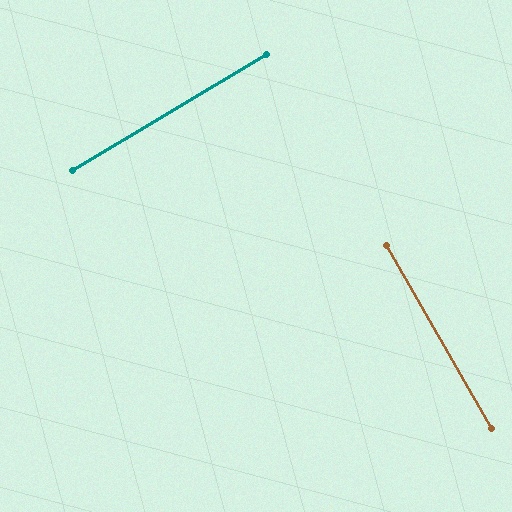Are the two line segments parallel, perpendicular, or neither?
Perpendicular — they meet at approximately 89°.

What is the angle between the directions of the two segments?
Approximately 89 degrees.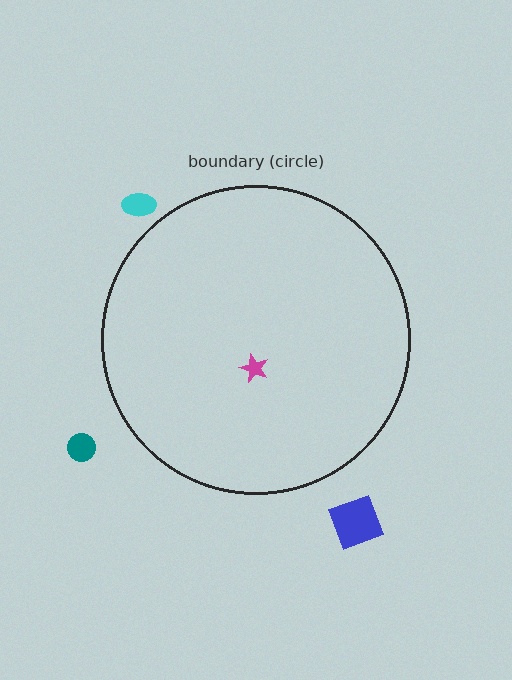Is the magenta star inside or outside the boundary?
Inside.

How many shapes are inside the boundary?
1 inside, 3 outside.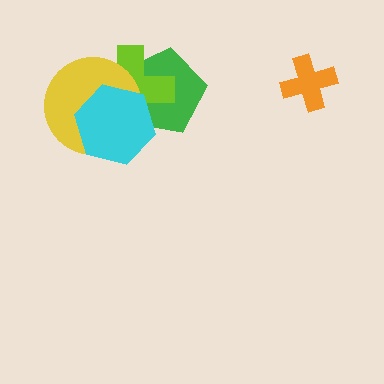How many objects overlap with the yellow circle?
3 objects overlap with the yellow circle.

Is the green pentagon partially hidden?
Yes, it is partially covered by another shape.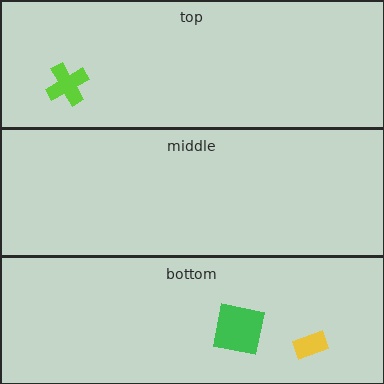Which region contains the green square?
The bottom region.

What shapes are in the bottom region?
The green square, the yellow rectangle.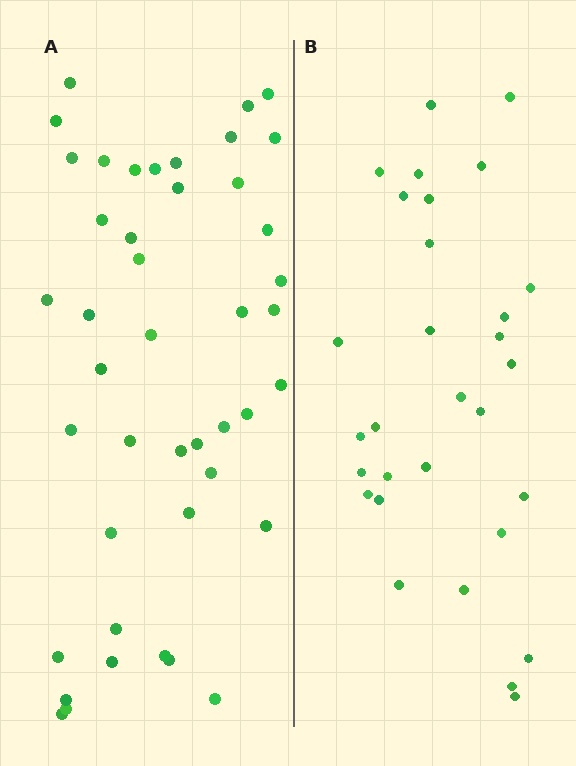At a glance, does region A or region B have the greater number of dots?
Region A (the left region) has more dots.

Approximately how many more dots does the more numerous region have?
Region A has approximately 15 more dots than region B.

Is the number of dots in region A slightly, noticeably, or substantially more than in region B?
Region A has substantially more. The ratio is roughly 1.5 to 1.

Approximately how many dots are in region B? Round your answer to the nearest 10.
About 30 dots.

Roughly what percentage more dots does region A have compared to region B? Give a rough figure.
About 45% more.